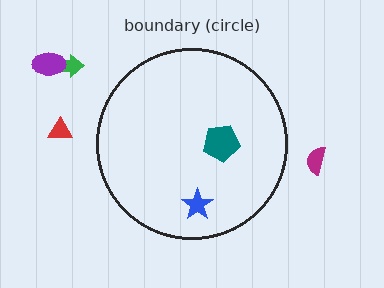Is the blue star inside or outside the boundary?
Inside.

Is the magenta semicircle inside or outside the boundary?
Outside.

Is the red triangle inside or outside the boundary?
Outside.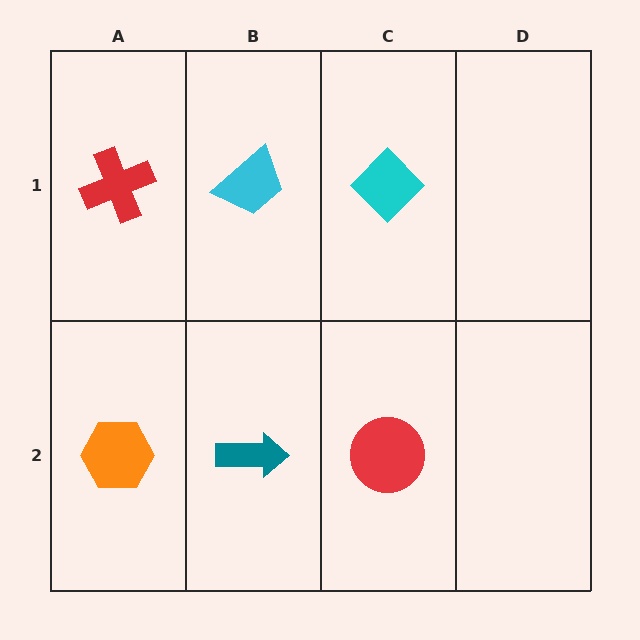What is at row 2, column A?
An orange hexagon.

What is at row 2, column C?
A red circle.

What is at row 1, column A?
A red cross.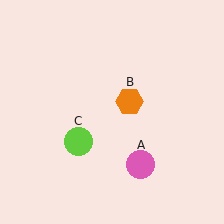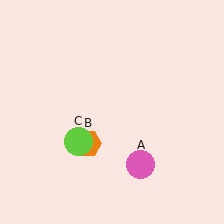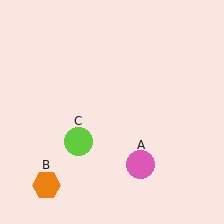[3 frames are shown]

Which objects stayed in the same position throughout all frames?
Pink circle (object A) and lime circle (object C) remained stationary.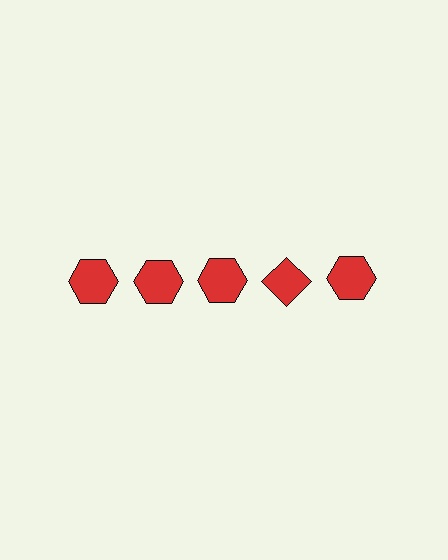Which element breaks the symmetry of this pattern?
The red diamond in the top row, second from right column breaks the symmetry. All other shapes are red hexagons.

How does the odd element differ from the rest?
It has a different shape: diamond instead of hexagon.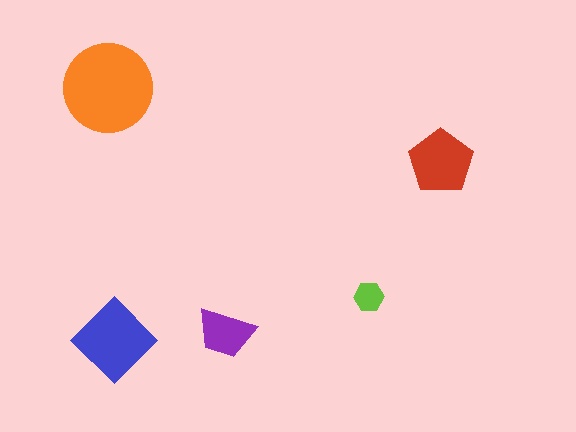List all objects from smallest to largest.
The lime hexagon, the purple trapezoid, the red pentagon, the blue diamond, the orange circle.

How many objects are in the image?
There are 5 objects in the image.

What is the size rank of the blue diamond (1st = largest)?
2nd.